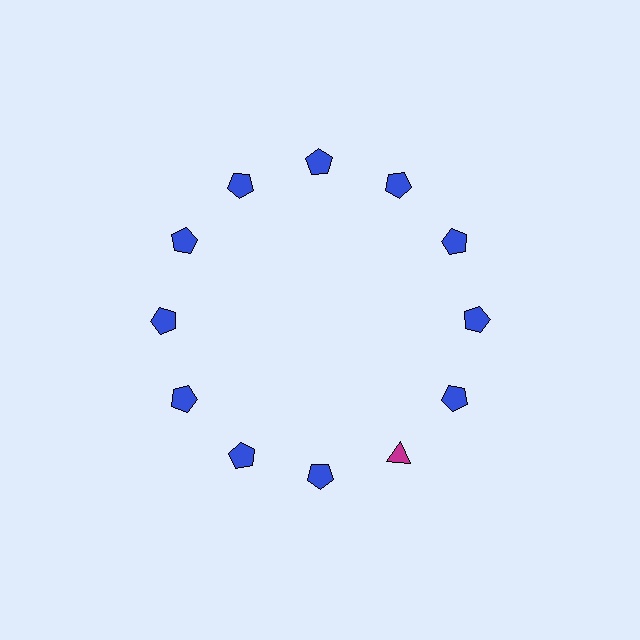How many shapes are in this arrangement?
There are 12 shapes arranged in a ring pattern.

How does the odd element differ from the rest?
It differs in both color (magenta instead of blue) and shape (triangle instead of pentagon).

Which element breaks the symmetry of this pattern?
The magenta triangle at roughly the 5 o'clock position breaks the symmetry. All other shapes are blue pentagons.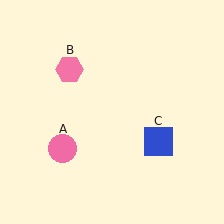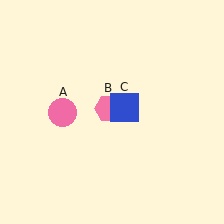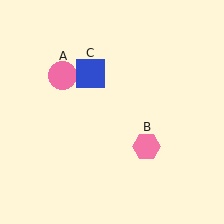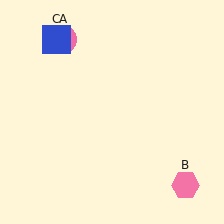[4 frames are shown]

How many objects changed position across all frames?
3 objects changed position: pink circle (object A), pink hexagon (object B), blue square (object C).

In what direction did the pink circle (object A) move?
The pink circle (object A) moved up.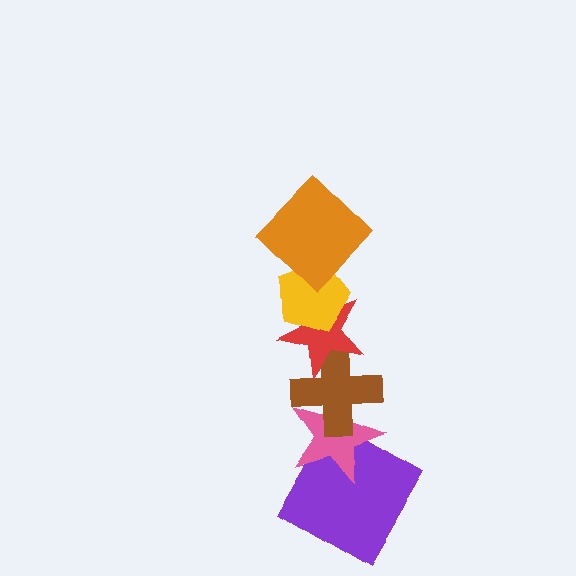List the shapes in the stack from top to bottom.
From top to bottom: the orange diamond, the yellow pentagon, the red star, the brown cross, the pink star, the purple diamond.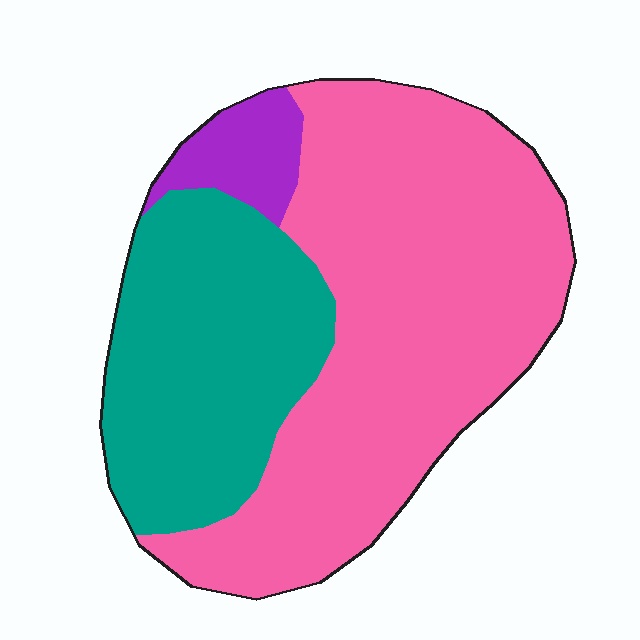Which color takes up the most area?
Pink, at roughly 60%.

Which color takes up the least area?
Purple, at roughly 5%.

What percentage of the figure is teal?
Teal takes up about one third (1/3) of the figure.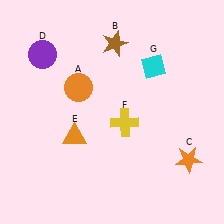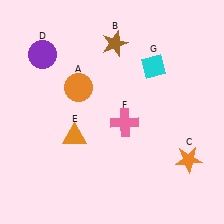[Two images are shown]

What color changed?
The cross (F) changed from yellow in Image 1 to pink in Image 2.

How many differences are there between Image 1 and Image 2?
There is 1 difference between the two images.